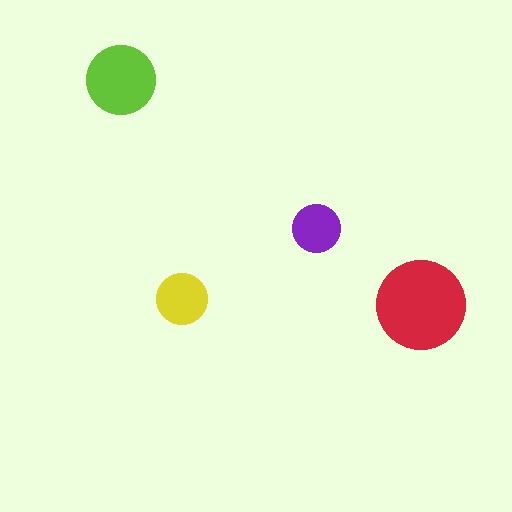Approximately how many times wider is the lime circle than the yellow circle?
About 1.5 times wider.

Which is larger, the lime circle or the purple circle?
The lime one.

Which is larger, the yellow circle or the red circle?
The red one.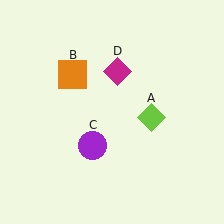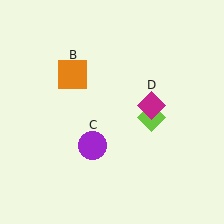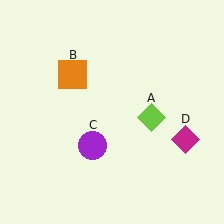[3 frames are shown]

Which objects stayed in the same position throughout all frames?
Lime diamond (object A) and orange square (object B) and purple circle (object C) remained stationary.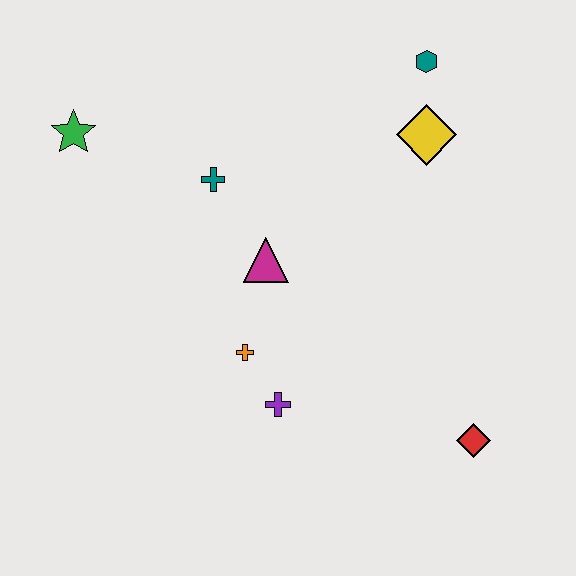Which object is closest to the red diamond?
The purple cross is closest to the red diamond.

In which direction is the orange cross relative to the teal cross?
The orange cross is below the teal cross.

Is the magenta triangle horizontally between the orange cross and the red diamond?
Yes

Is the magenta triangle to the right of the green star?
Yes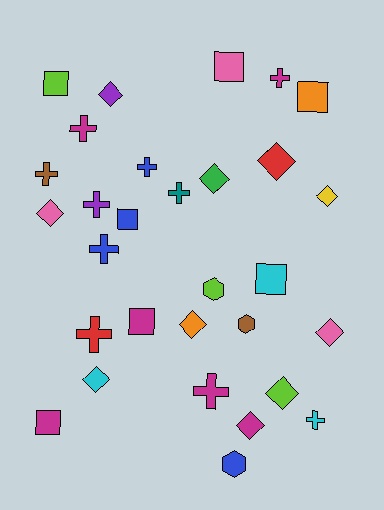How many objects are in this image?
There are 30 objects.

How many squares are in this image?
There are 7 squares.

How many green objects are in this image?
There is 1 green object.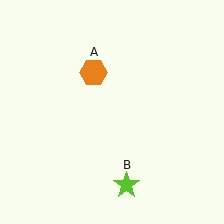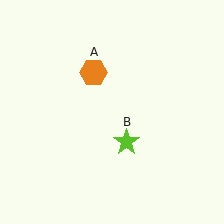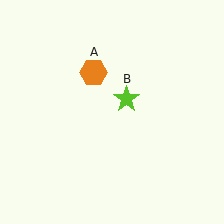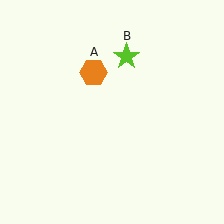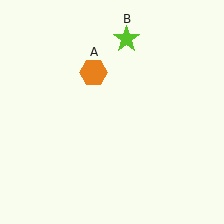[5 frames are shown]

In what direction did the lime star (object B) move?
The lime star (object B) moved up.